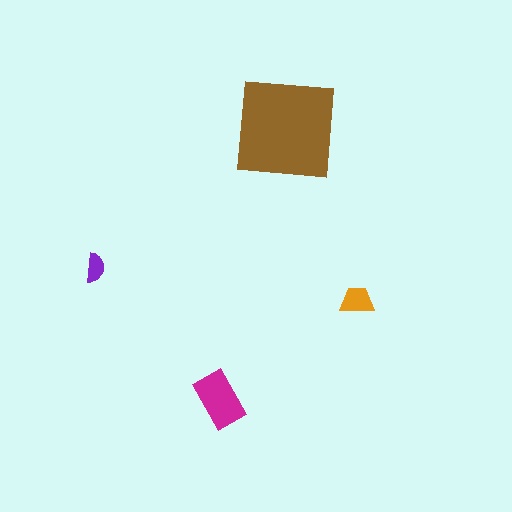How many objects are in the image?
There are 4 objects in the image.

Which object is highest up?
The brown square is topmost.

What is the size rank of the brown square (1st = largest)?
1st.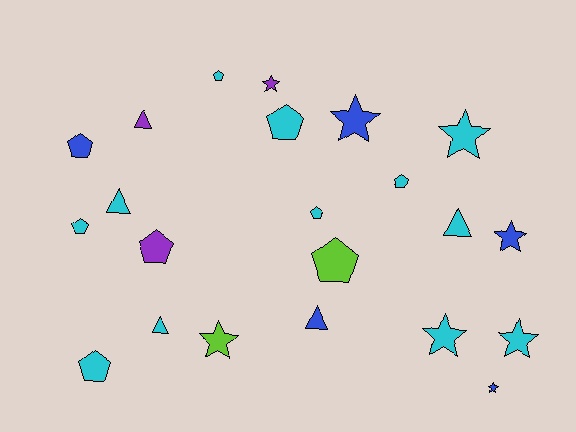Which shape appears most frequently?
Pentagon, with 9 objects.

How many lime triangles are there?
There are no lime triangles.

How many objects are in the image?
There are 22 objects.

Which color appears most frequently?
Cyan, with 12 objects.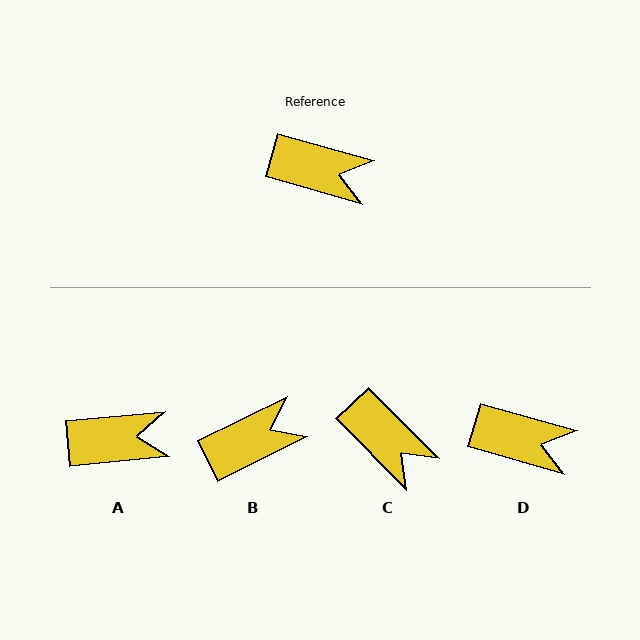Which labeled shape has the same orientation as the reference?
D.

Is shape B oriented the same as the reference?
No, it is off by about 42 degrees.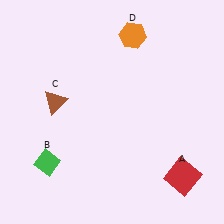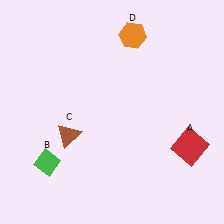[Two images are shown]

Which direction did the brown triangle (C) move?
The brown triangle (C) moved down.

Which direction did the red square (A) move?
The red square (A) moved up.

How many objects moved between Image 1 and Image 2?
2 objects moved between the two images.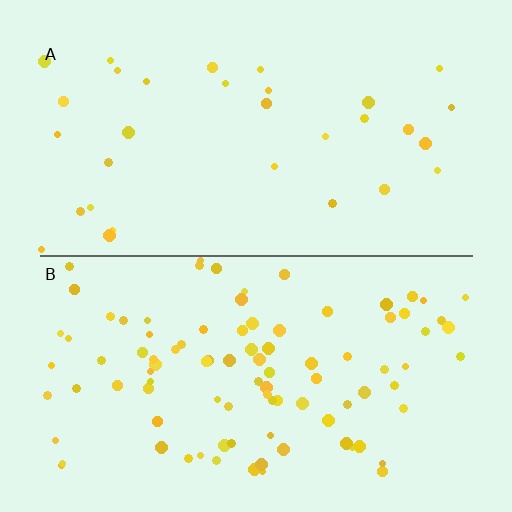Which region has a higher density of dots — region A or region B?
B (the bottom).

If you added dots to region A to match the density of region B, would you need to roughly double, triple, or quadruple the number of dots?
Approximately triple.